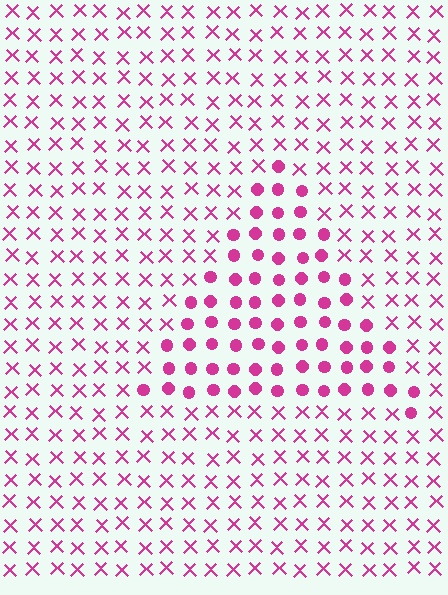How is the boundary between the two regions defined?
The boundary is defined by a change in element shape: circles inside vs. X marks outside. All elements share the same color and spacing.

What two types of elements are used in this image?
The image uses circles inside the triangle region and X marks outside it.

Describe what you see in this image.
The image is filled with small magenta elements arranged in a uniform grid. A triangle-shaped region contains circles, while the surrounding area contains X marks. The boundary is defined purely by the change in element shape.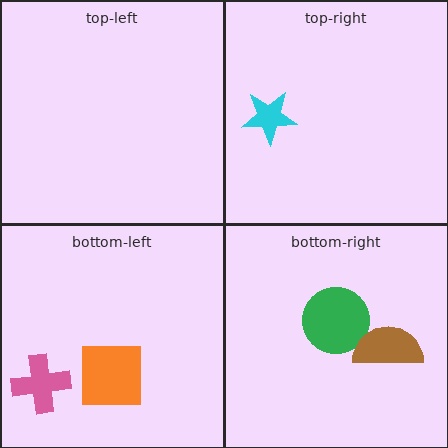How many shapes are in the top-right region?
1.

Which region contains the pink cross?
The bottom-left region.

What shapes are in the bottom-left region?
The pink cross, the orange square.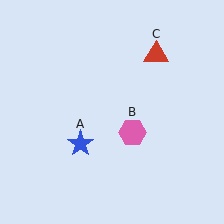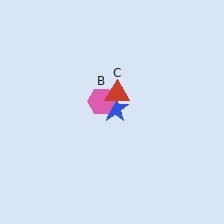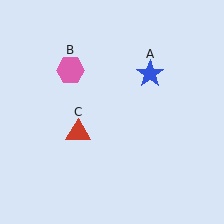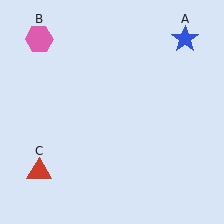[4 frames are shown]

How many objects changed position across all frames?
3 objects changed position: blue star (object A), pink hexagon (object B), red triangle (object C).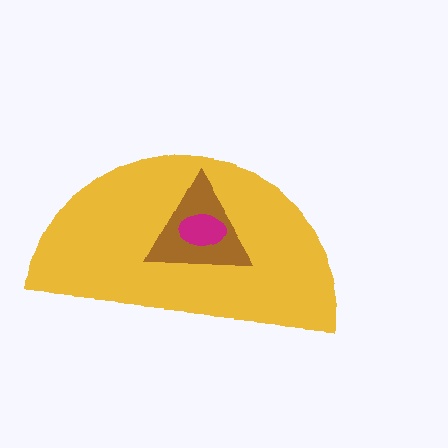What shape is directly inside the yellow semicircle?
The brown triangle.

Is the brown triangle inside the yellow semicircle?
Yes.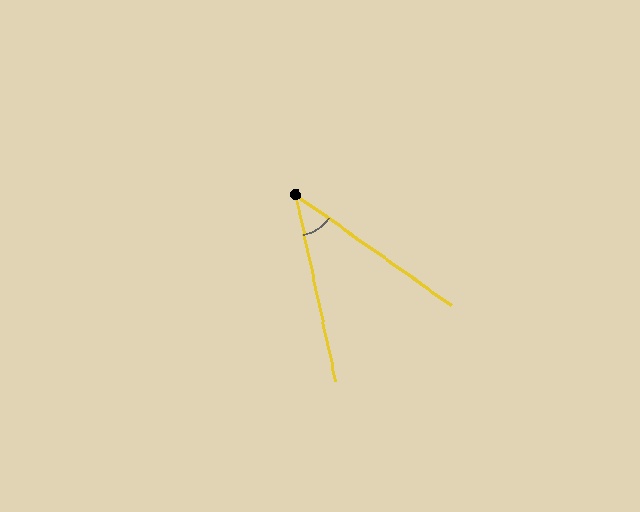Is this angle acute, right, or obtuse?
It is acute.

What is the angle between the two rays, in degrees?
Approximately 43 degrees.